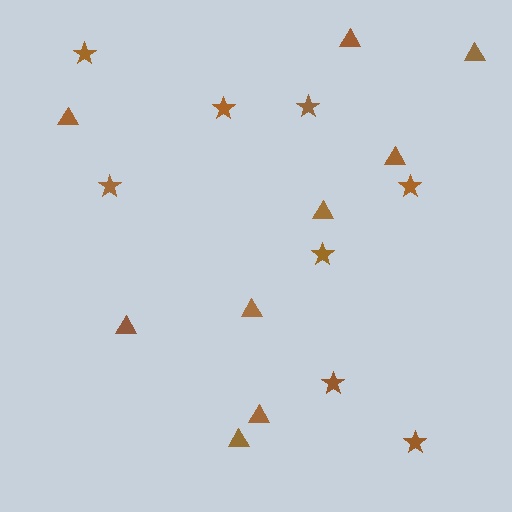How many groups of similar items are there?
There are 2 groups: one group of stars (8) and one group of triangles (9).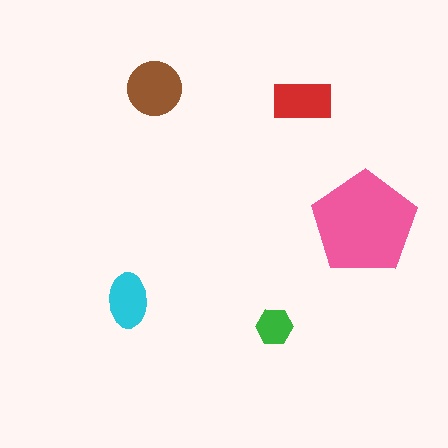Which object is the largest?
The pink pentagon.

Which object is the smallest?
The green hexagon.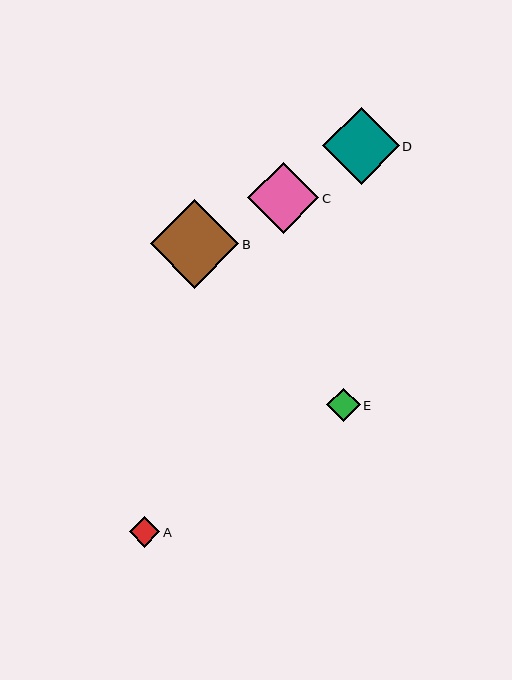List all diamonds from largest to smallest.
From largest to smallest: B, D, C, E, A.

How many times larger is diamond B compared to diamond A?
Diamond B is approximately 2.9 times the size of diamond A.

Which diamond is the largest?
Diamond B is the largest with a size of approximately 89 pixels.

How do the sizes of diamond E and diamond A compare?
Diamond E and diamond A are approximately the same size.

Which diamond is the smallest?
Diamond A is the smallest with a size of approximately 30 pixels.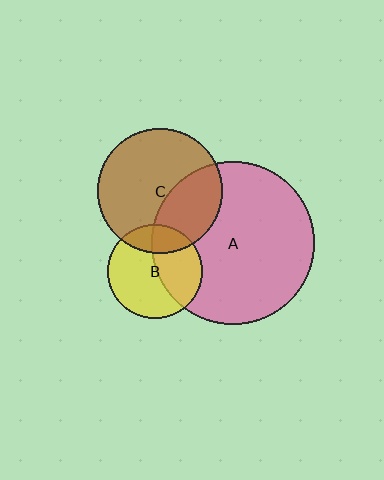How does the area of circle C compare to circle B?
Approximately 1.8 times.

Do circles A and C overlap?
Yes.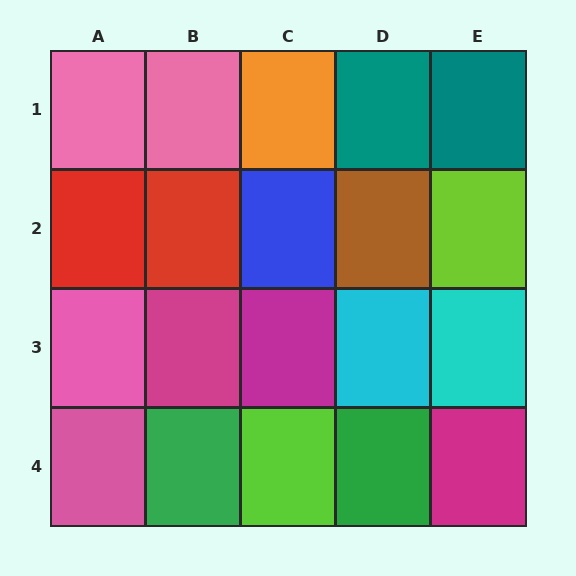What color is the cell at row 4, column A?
Pink.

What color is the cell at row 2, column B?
Red.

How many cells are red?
2 cells are red.